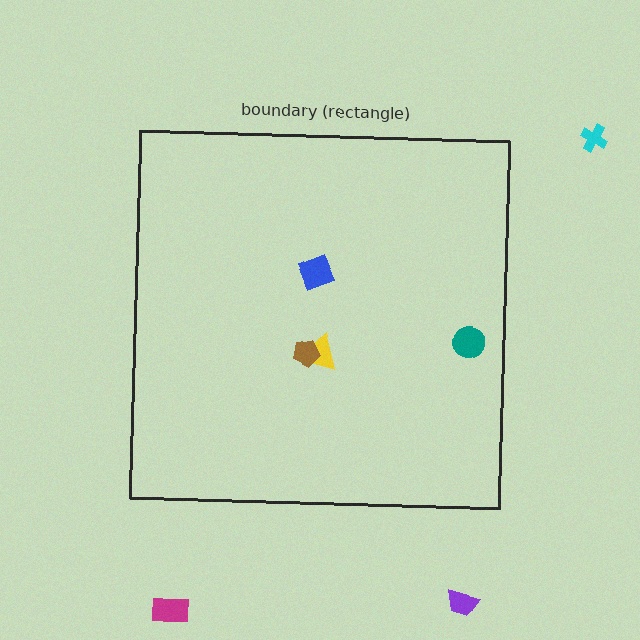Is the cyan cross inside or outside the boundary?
Outside.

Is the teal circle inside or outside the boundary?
Inside.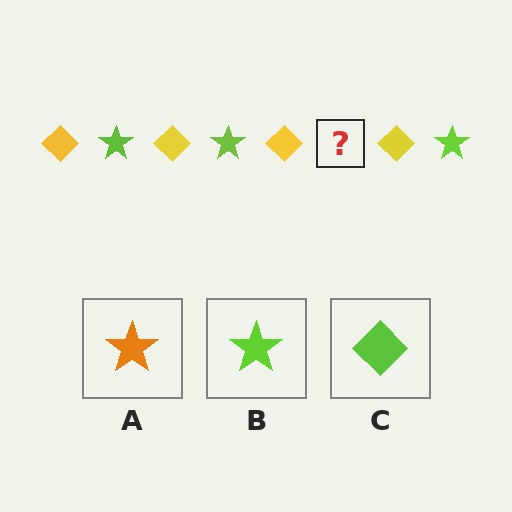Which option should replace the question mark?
Option B.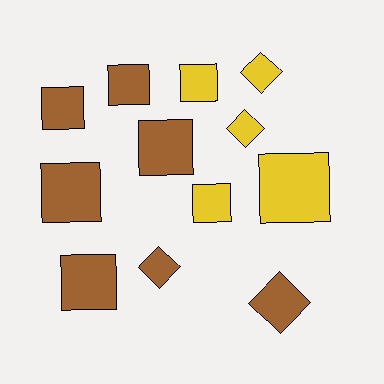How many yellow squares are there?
There are 3 yellow squares.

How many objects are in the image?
There are 12 objects.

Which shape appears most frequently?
Square, with 8 objects.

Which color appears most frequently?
Brown, with 7 objects.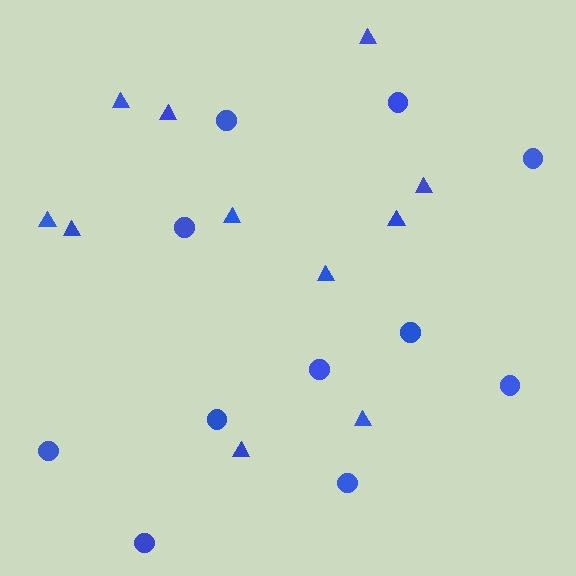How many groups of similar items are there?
There are 2 groups: one group of circles (11) and one group of triangles (11).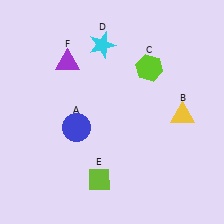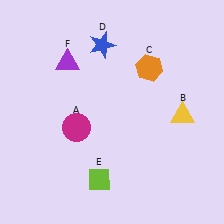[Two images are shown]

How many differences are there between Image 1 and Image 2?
There are 3 differences between the two images.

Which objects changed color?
A changed from blue to magenta. C changed from lime to orange. D changed from cyan to blue.